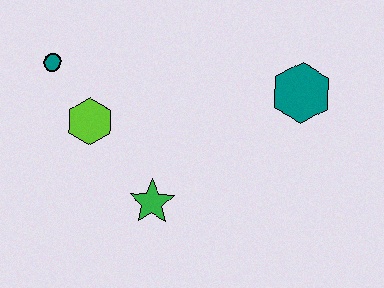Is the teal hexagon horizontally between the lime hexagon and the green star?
No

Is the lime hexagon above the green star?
Yes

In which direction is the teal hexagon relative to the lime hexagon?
The teal hexagon is to the right of the lime hexagon.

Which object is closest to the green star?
The lime hexagon is closest to the green star.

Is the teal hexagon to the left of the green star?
No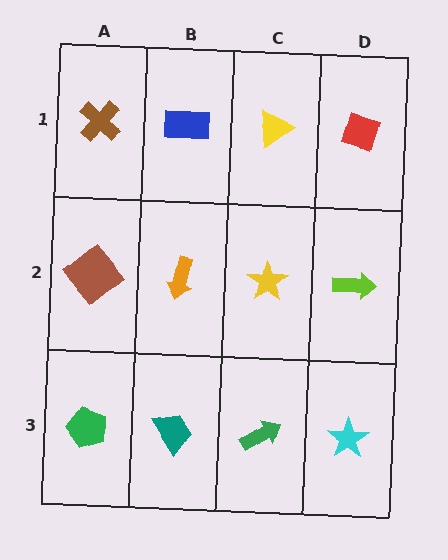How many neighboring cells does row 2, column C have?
4.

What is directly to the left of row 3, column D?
A green arrow.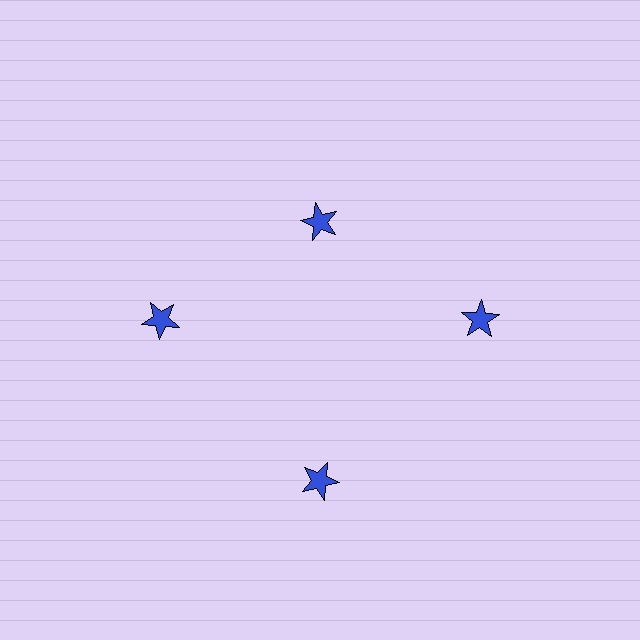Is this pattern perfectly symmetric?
No. The 4 blue stars are arranged in a ring, but one element near the 12 o'clock position is pulled inward toward the center, breaking the 4-fold rotational symmetry.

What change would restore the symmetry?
The symmetry would be restored by moving it outward, back onto the ring so that all 4 stars sit at equal angles and equal distance from the center.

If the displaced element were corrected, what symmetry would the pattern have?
It would have 4-fold rotational symmetry — the pattern would map onto itself every 90 degrees.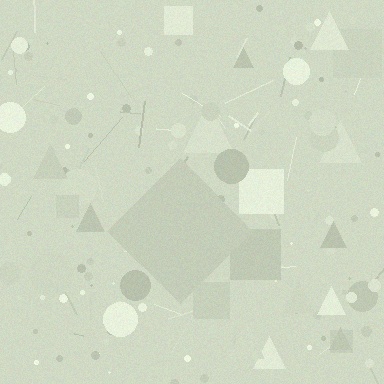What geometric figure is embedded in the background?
A diamond is embedded in the background.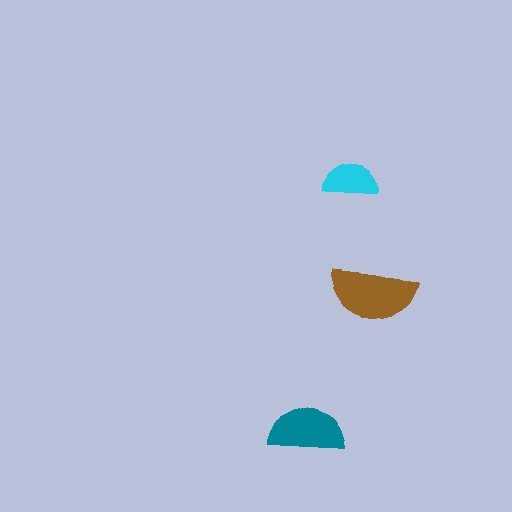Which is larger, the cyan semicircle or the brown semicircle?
The brown one.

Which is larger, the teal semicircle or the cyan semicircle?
The teal one.